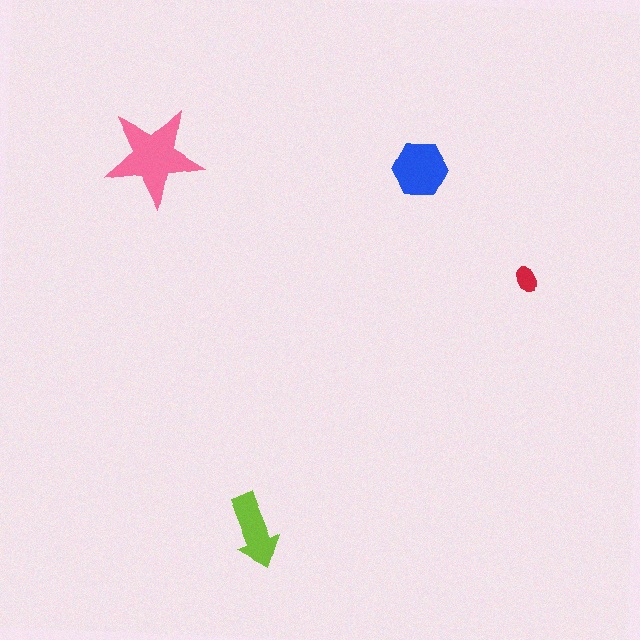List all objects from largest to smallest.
The pink star, the blue hexagon, the lime arrow, the red ellipse.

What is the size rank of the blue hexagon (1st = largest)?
2nd.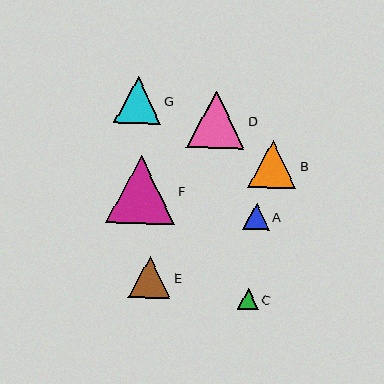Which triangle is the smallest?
Triangle C is the smallest with a size of approximately 21 pixels.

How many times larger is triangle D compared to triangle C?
Triangle D is approximately 2.7 times the size of triangle C.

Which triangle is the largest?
Triangle F is the largest with a size of approximately 69 pixels.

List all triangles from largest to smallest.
From largest to smallest: F, D, B, G, E, A, C.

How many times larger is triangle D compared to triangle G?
Triangle D is approximately 1.2 times the size of triangle G.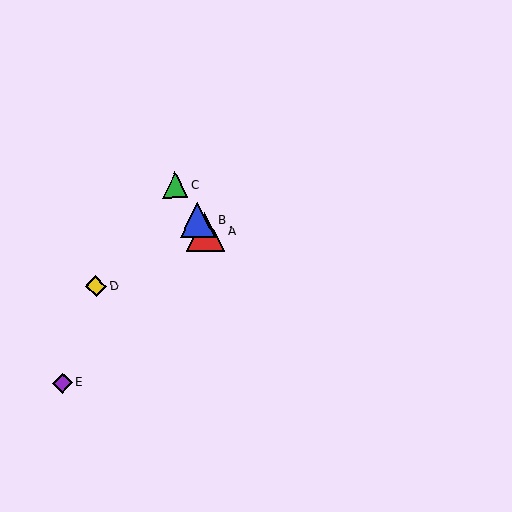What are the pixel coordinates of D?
Object D is at (96, 286).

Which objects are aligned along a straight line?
Objects A, B, C are aligned along a straight line.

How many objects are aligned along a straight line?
3 objects (A, B, C) are aligned along a straight line.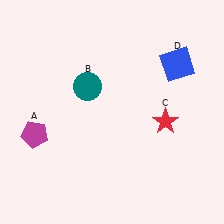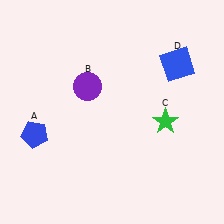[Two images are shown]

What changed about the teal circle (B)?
In Image 1, B is teal. In Image 2, it changed to purple.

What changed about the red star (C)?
In Image 1, C is red. In Image 2, it changed to green.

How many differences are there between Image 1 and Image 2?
There are 3 differences between the two images.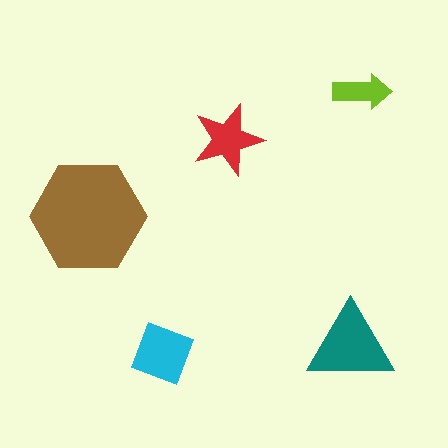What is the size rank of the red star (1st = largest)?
4th.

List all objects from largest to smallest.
The brown hexagon, the teal triangle, the cyan square, the red star, the lime arrow.